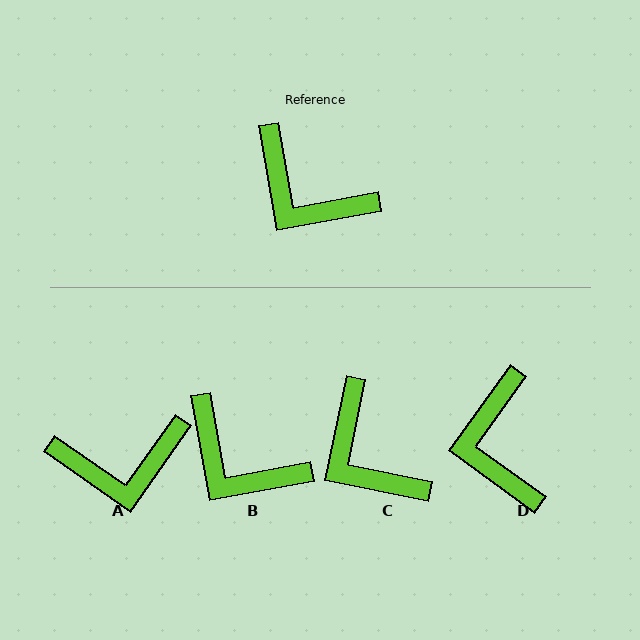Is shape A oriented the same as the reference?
No, it is off by about 45 degrees.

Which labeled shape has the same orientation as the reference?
B.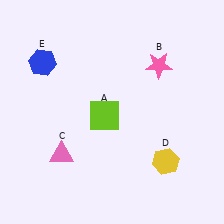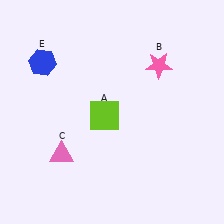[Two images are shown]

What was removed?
The yellow hexagon (D) was removed in Image 2.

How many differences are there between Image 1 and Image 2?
There is 1 difference between the two images.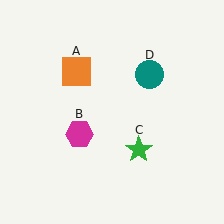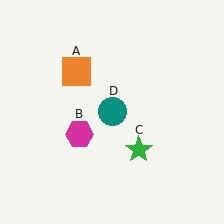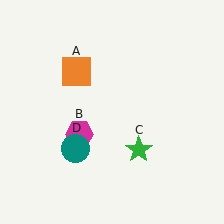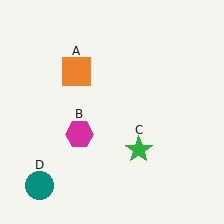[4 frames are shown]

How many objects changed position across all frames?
1 object changed position: teal circle (object D).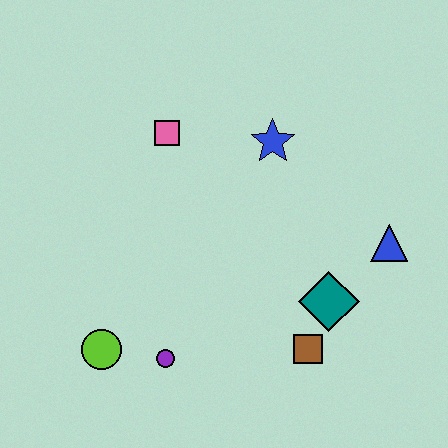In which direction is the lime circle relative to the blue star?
The lime circle is below the blue star.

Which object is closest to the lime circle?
The purple circle is closest to the lime circle.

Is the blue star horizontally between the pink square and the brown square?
Yes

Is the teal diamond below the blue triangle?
Yes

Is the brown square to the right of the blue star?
Yes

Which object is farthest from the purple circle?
The blue triangle is farthest from the purple circle.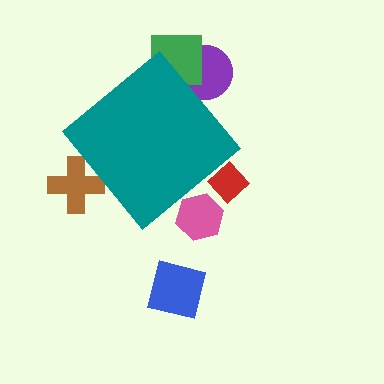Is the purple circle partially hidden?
Yes, the purple circle is partially hidden behind the teal diamond.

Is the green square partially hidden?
Yes, the green square is partially hidden behind the teal diamond.